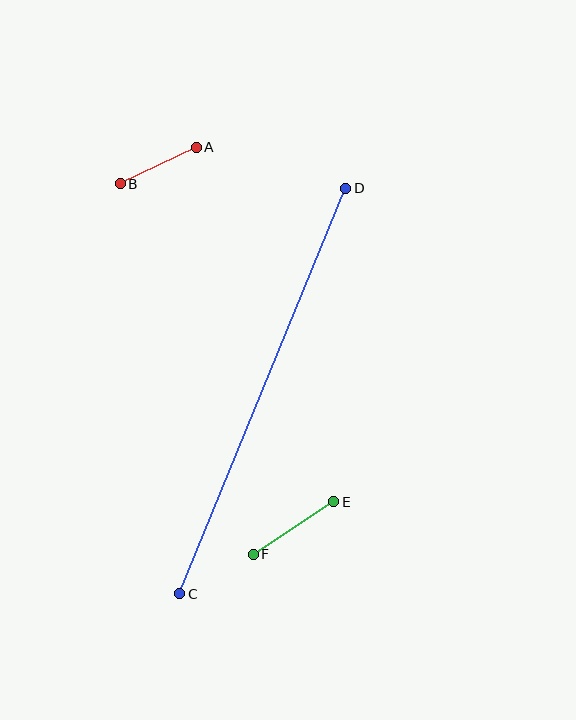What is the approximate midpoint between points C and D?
The midpoint is at approximately (263, 391) pixels.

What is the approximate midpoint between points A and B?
The midpoint is at approximately (158, 165) pixels.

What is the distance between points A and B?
The distance is approximately 84 pixels.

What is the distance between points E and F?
The distance is approximately 97 pixels.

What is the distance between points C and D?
The distance is approximately 438 pixels.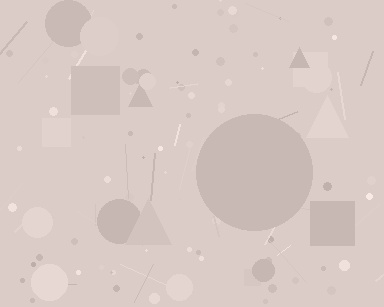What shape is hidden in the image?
A circle is hidden in the image.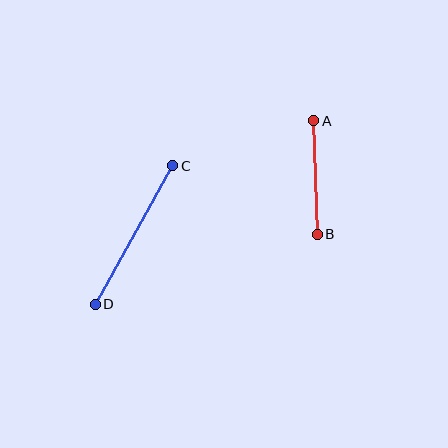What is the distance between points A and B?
The distance is approximately 114 pixels.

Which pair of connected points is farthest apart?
Points C and D are farthest apart.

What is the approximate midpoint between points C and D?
The midpoint is at approximately (134, 235) pixels.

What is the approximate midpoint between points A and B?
The midpoint is at approximately (315, 178) pixels.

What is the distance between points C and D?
The distance is approximately 159 pixels.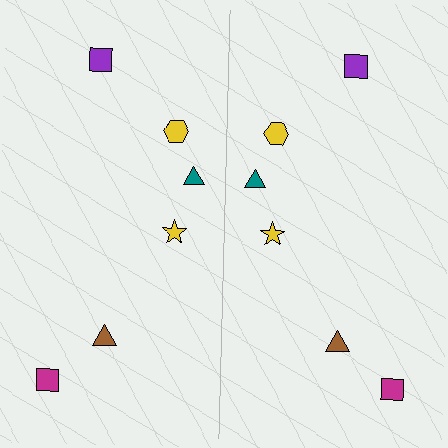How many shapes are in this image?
There are 12 shapes in this image.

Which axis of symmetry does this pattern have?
The pattern has a vertical axis of symmetry running through the center of the image.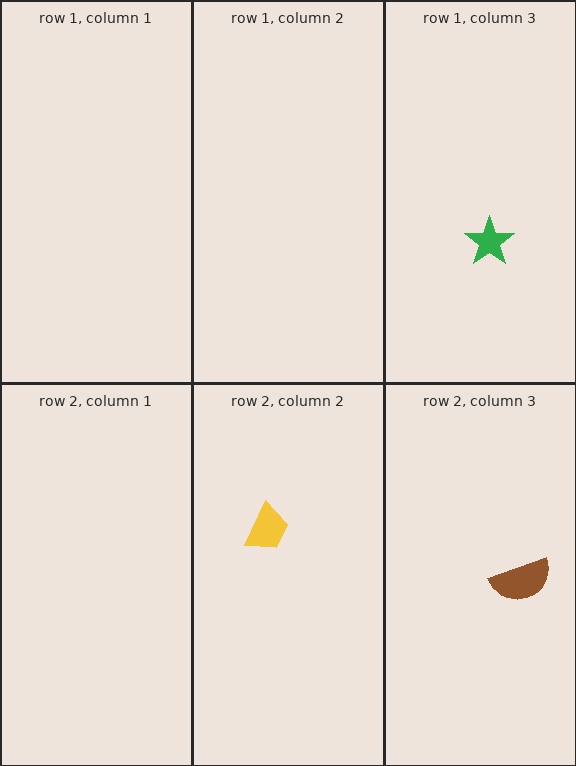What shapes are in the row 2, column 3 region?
The brown semicircle.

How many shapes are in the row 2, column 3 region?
1.